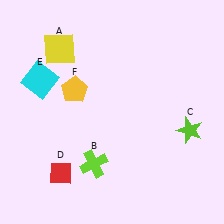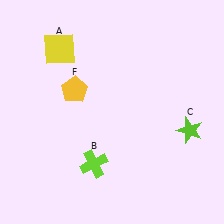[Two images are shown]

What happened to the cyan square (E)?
The cyan square (E) was removed in Image 2. It was in the top-left area of Image 1.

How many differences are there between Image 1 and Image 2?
There are 2 differences between the two images.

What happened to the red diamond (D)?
The red diamond (D) was removed in Image 2. It was in the bottom-left area of Image 1.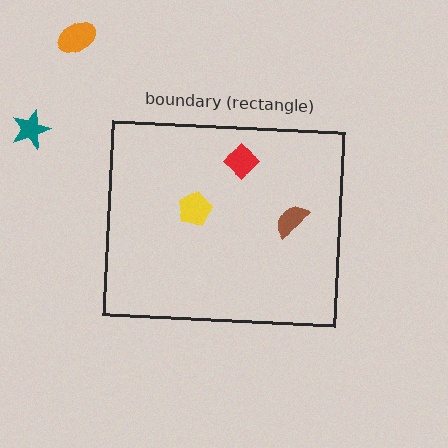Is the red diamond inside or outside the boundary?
Inside.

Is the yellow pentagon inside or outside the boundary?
Inside.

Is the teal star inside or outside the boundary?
Outside.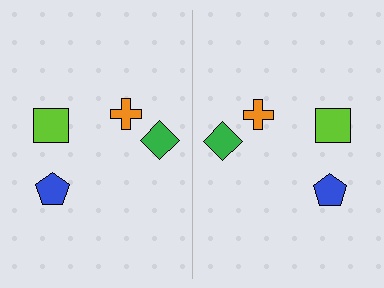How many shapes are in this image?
There are 8 shapes in this image.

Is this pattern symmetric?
Yes, this pattern has bilateral (reflection) symmetry.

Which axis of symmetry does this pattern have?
The pattern has a vertical axis of symmetry running through the center of the image.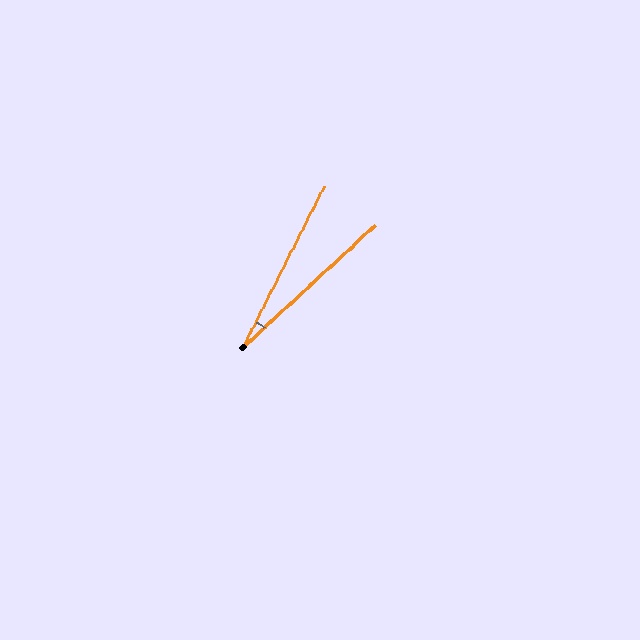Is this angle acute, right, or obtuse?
It is acute.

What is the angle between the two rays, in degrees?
Approximately 20 degrees.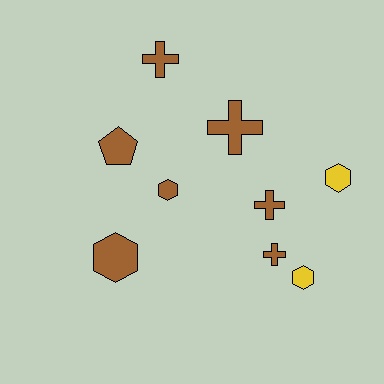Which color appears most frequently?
Brown, with 7 objects.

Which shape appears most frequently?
Cross, with 4 objects.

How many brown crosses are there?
There are 4 brown crosses.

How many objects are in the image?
There are 9 objects.